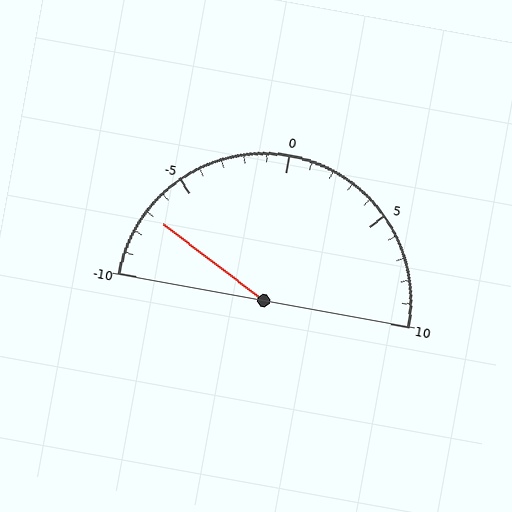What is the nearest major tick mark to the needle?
The nearest major tick mark is -5.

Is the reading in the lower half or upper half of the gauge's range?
The reading is in the lower half of the range (-10 to 10).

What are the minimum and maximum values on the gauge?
The gauge ranges from -10 to 10.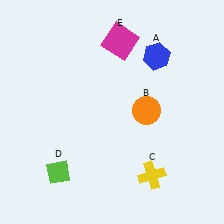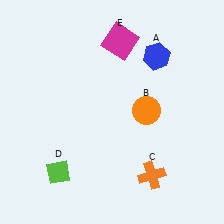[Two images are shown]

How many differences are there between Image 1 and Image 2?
There is 1 difference between the two images.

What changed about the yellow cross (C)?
In Image 1, C is yellow. In Image 2, it changed to orange.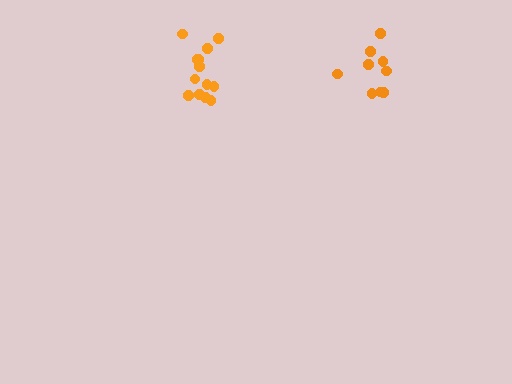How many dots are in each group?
Group 1: 13 dots, Group 2: 9 dots (22 total).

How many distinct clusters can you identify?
There are 2 distinct clusters.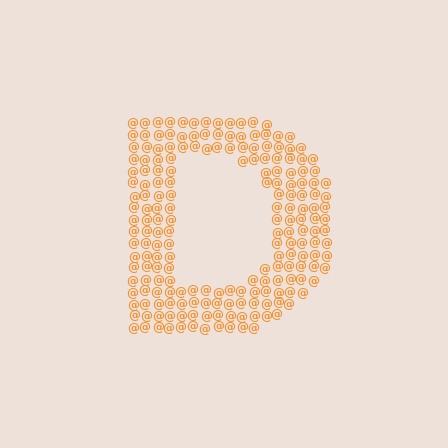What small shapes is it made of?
It is made of small at signs.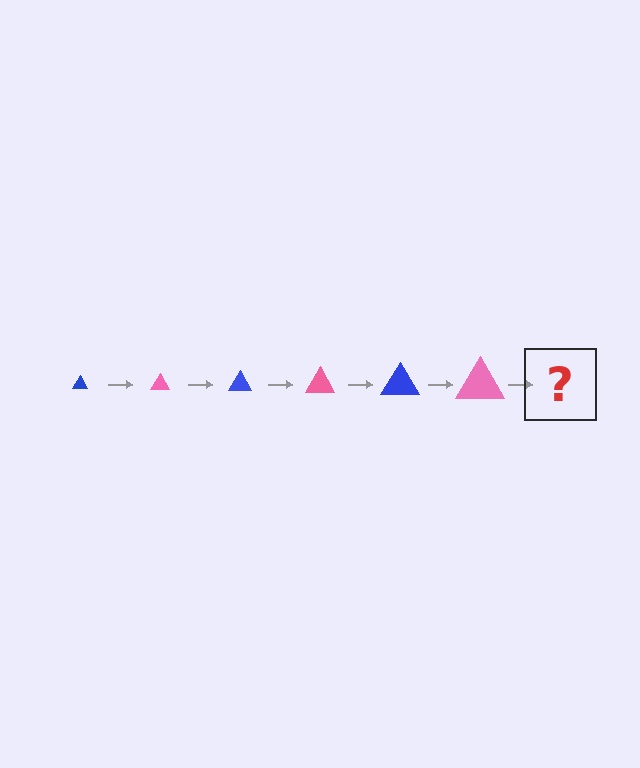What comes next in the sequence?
The next element should be a blue triangle, larger than the previous one.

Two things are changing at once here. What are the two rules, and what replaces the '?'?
The two rules are that the triangle grows larger each step and the color cycles through blue and pink. The '?' should be a blue triangle, larger than the previous one.